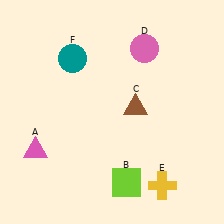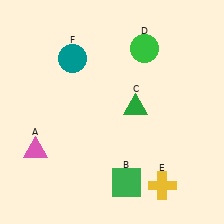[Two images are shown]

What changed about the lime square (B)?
In Image 1, B is lime. In Image 2, it changed to green.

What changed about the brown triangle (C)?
In Image 1, C is brown. In Image 2, it changed to green.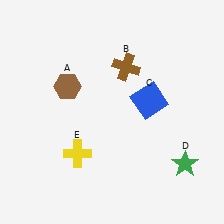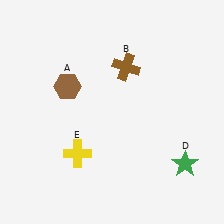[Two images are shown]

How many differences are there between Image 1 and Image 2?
There is 1 difference between the two images.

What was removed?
The blue square (C) was removed in Image 2.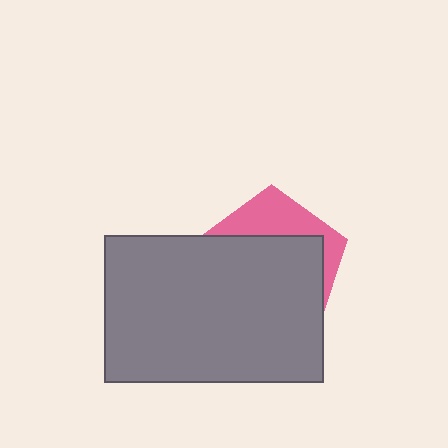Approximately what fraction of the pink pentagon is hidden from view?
Roughly 69% of the pink pentagon is hidden behind the gray rectangle.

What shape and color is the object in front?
The object in front is a gray rectangle.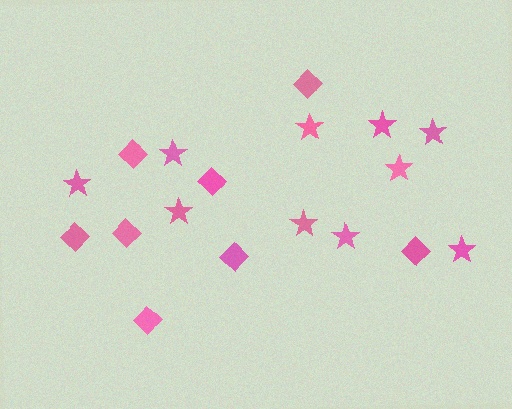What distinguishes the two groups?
There are 2 groups: one group of stars (10) and one group of diamonds (8).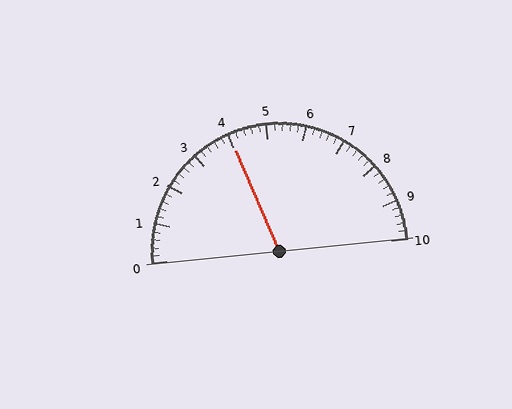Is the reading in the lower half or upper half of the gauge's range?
The reading is in the lower half of the range (0 to 10).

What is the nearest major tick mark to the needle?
The nearest major tick mark is 4.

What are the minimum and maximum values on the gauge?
The gauge ranges from 0 to 10.